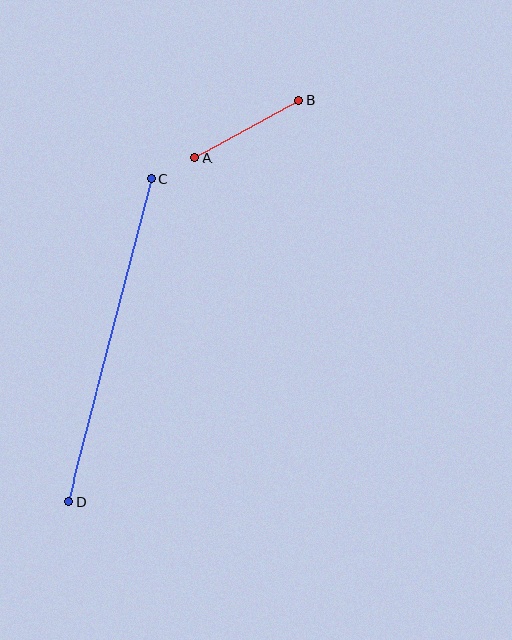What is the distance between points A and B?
The distance is approximately 119 pixels.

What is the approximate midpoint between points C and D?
The midpoint is at approximately (110, 340) pixels.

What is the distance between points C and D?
The distance is approximately 333 pixels.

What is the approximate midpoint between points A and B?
The midpoint is at approximately (247, 129) pixels.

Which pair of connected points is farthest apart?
Points C and D are farthest apart.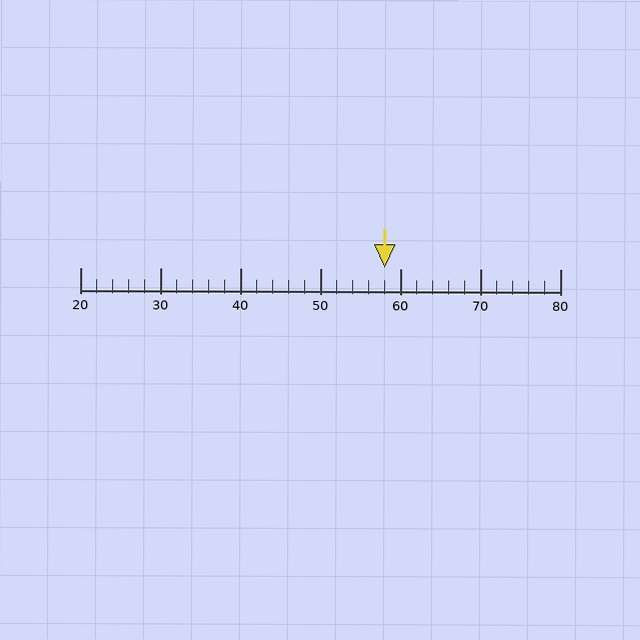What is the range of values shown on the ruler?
The ruler shows values from 20 to 80.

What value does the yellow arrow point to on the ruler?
The yellow arrow points to approximately 58.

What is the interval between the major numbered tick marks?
The major tick marks are spaced 10 units apart.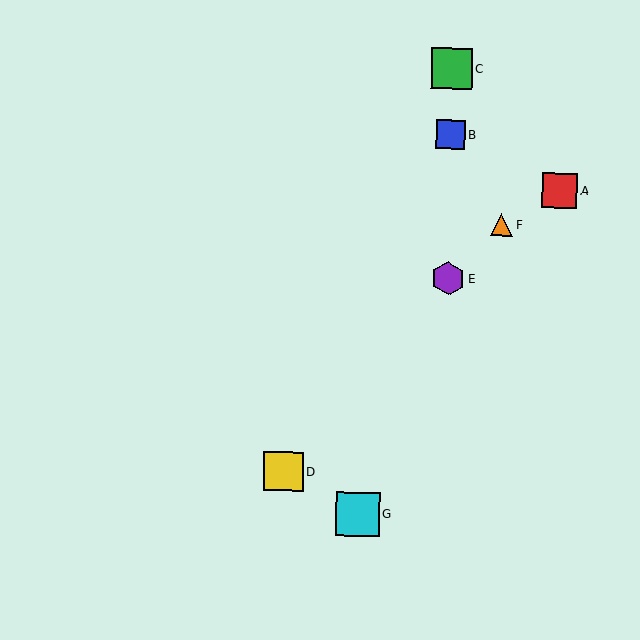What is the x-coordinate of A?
Object A is at x≈560.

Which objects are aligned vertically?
Objects B, C, E are aligned vertically.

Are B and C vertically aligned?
Yes, both are at x≈451.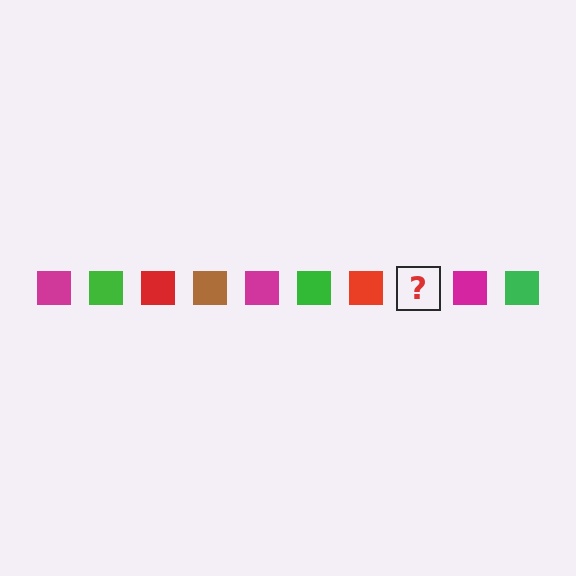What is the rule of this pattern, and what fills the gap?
The rule is that the pattern cycles through magenta, green, red, brown squares. The gap should be filled with a brown square.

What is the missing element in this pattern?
The missing element is a brown square.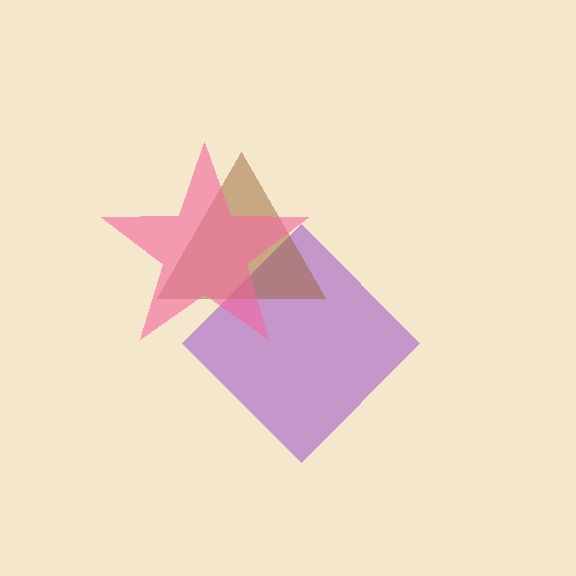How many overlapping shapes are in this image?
There are 3 overlapping shapes in the image.